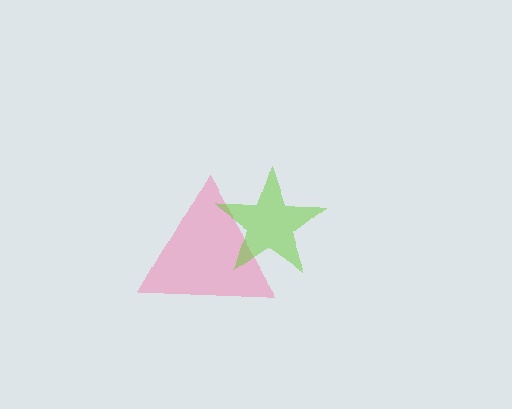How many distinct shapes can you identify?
There are 2 distinct shapes: a pink triangle, a lime star.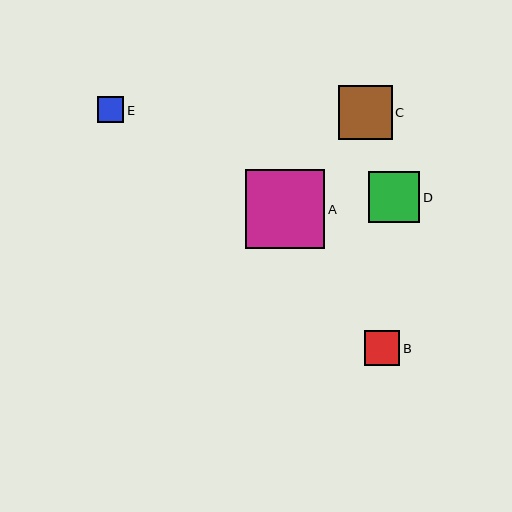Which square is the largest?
Square A is the largest with a size of approximately 79 pixels.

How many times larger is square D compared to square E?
Square D is approximately 2.0 times the size of square E.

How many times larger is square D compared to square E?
Square D is approximately 2.0 times the size of square E.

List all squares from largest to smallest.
From largest to smallest: A, C, D, B, E.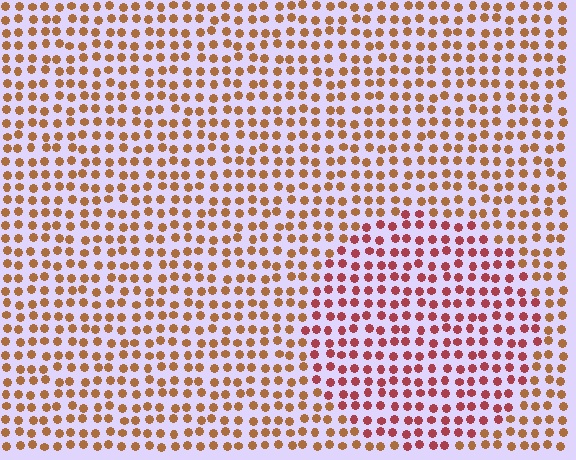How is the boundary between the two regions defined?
The boundary is defined purely by a slight shift in hue (about 35 degrees). Spacing, size, and orientation are identical on both sides.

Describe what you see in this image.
The image is filled with small brown elements in a uniform arrangement. A circle-shaped region is visible where the elements are tinted to a slightly different hue, forming a subtle color boundary.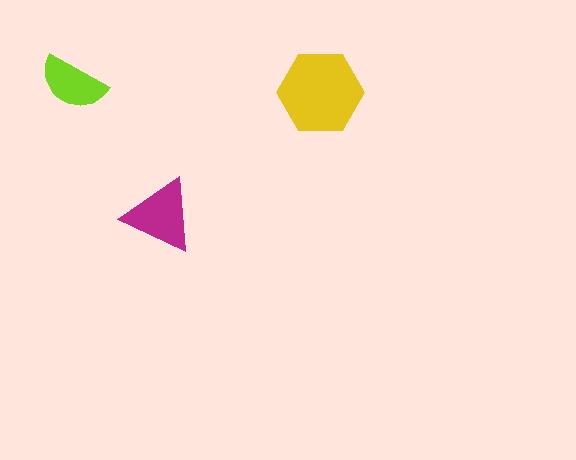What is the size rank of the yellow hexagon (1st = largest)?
1st.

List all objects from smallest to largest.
The lime semicircle, the magenta triangle, the yellow hexagon.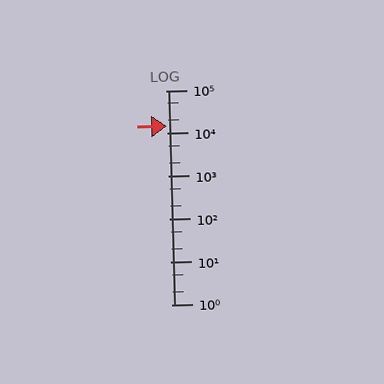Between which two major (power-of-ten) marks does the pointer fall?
The pointer is between 10000 and 100000.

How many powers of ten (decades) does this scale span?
The scale spans 5 decades, from 1 to 100000.